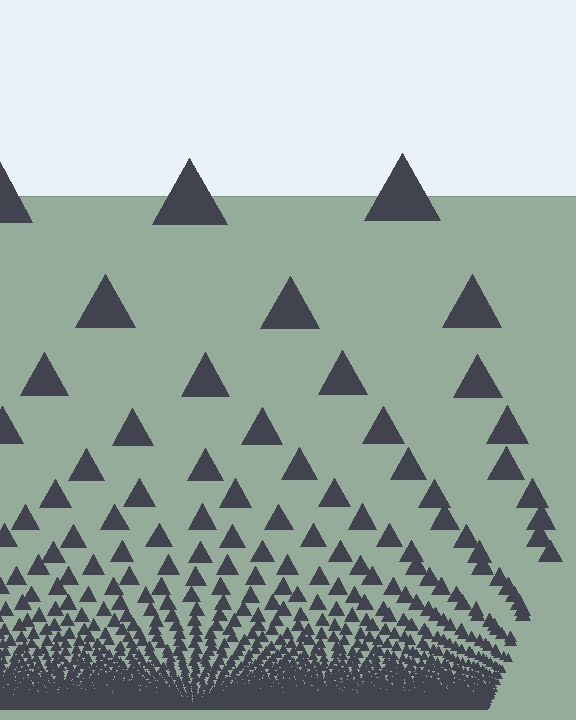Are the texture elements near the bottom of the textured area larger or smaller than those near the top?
Smaller. The gradient is inverted — elements near the bottom are smaller and denser.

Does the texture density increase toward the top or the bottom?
Density increases toward the bottom.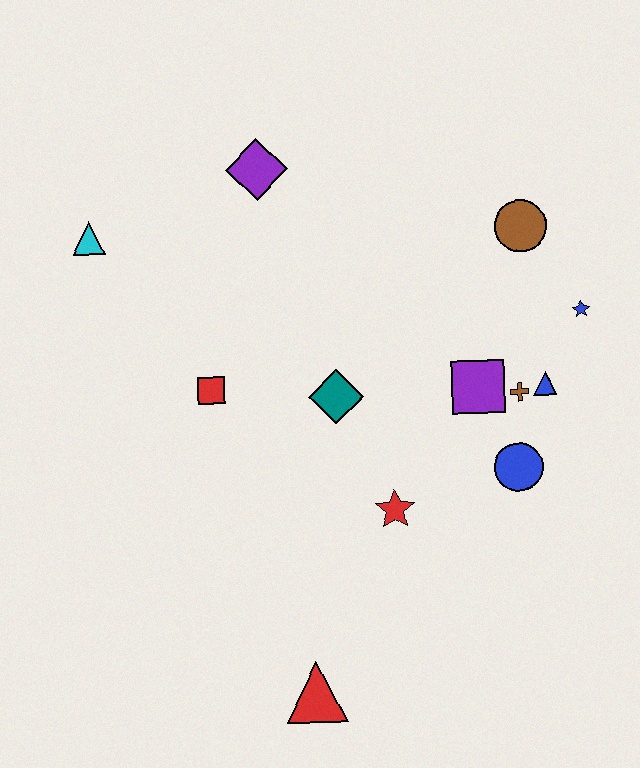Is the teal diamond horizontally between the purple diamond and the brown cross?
Yes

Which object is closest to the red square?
The teal diamond is closest to the red square.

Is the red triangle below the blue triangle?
Yes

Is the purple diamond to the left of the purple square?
Yes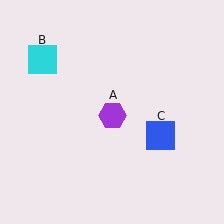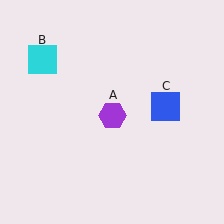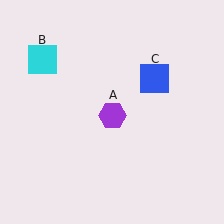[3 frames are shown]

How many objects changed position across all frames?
1 object changed position: blue square (object C).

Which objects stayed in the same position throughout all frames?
Purple hexagon (object A) and cyan square (object B) remained stationary.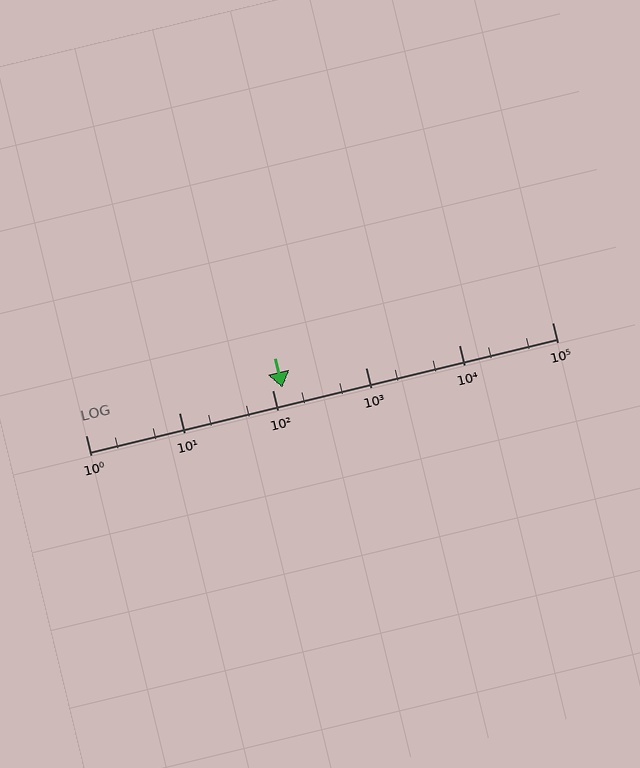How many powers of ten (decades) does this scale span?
The scale spans 5 decades, from 1 to 100000.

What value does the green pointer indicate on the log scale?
The pointer indicates approximately 130.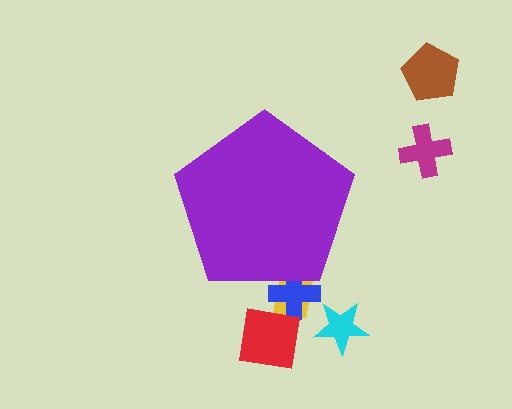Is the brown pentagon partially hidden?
No, the brown pentagon is fully visible.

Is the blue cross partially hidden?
Yes, the blue cross is partially hidden behind the purple pentagon.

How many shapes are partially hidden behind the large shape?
2 shapes are partially hidden.